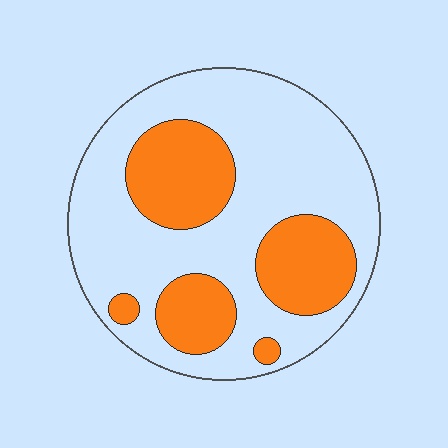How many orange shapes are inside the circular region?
5.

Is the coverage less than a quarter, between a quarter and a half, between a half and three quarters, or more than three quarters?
Between a quarter and a half.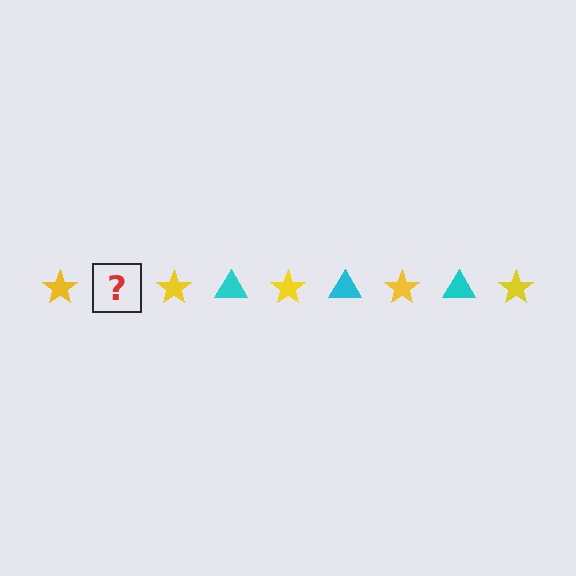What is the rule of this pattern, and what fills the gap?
The rule is that the pattern alternates between yellow star and cyan triangle. The gap should be filled with a cyan triangle.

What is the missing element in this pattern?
The missing element is a cyan triangle.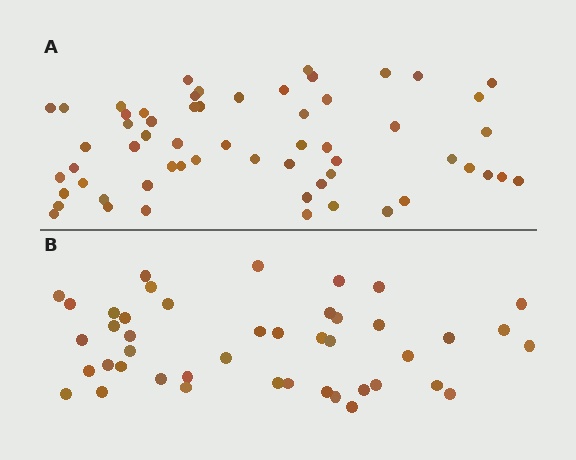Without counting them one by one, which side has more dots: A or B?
Region A (the top region) has more dots.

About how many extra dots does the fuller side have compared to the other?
Region A has approximately 15 more dots than region B.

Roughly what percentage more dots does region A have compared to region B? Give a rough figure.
About 35% more.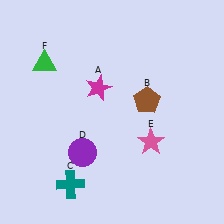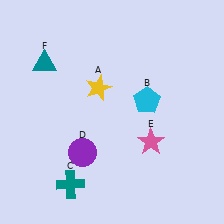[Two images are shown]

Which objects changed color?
A changed from magenta to yellow. B changed from brown to cyan. F changed from green to teal.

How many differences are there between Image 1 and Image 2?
There are 3 differences between the two images.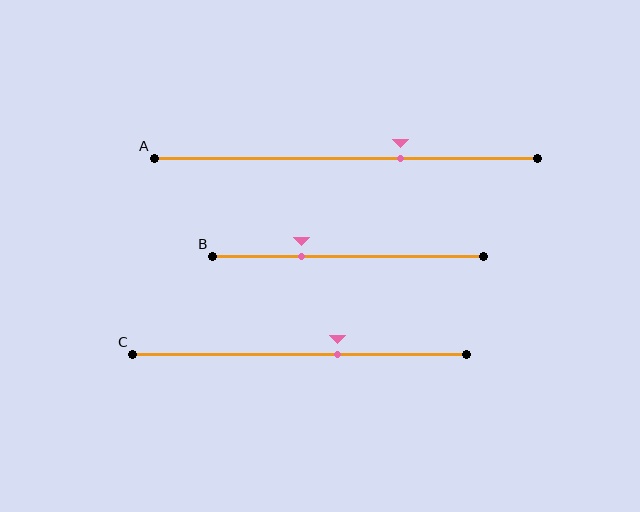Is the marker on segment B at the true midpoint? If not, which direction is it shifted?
No, the marker on segment B is shifted to the left by about 17% of the segment length.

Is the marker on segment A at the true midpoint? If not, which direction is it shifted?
No, the marker on segment A is shifted to the right by about 14% of the segment length.